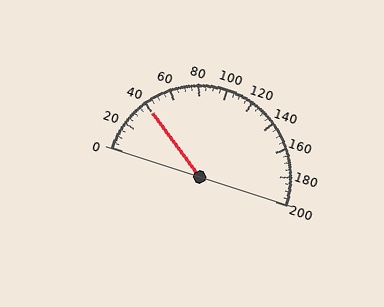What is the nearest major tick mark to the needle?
The nearest major tick mark is 40.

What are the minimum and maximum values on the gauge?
The gauge ranges from 0 to 200.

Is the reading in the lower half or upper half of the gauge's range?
The reading is in the lower half of the range (0 to 200).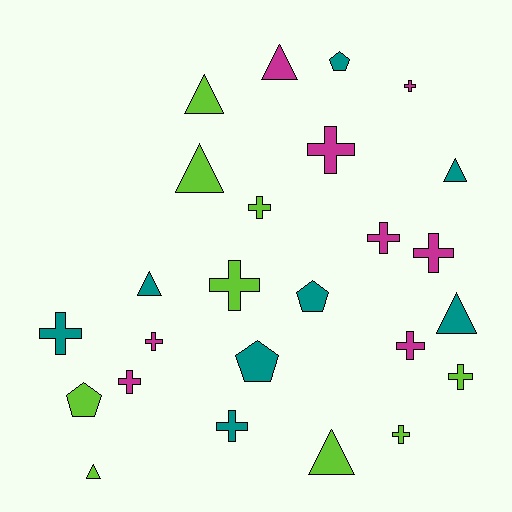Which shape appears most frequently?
Cross, with 13 objects.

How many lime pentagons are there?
There is 1 lime pentagon.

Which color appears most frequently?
Lime, with 9 objects.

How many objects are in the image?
There are 25 objects.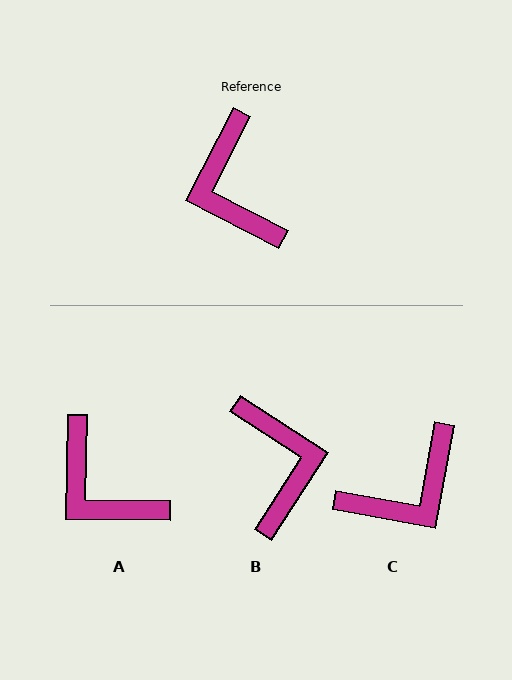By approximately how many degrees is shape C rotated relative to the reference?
Approximately 107 degrees counter-clockwise.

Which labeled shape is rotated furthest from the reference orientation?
B, about 174 degrees away.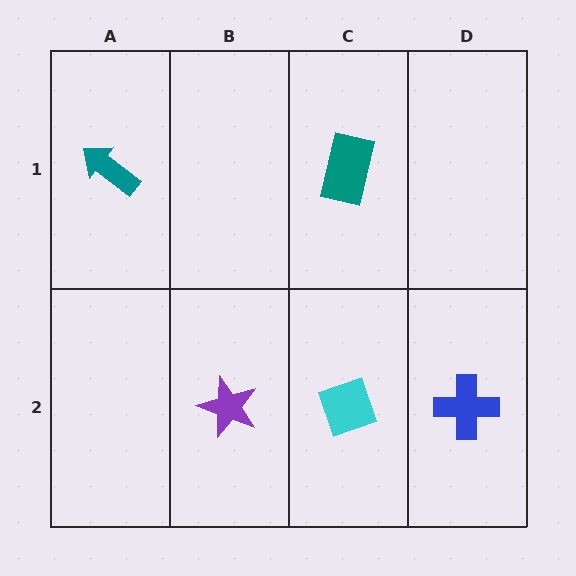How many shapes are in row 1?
2 shapes.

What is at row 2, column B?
A purple star.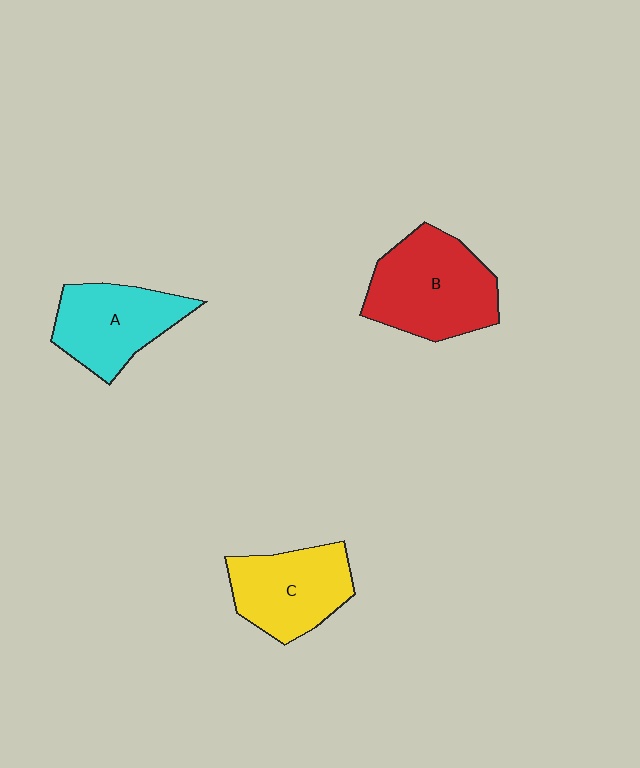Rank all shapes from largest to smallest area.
From largest to smallest: B (red), C (yellow), A (cyan).